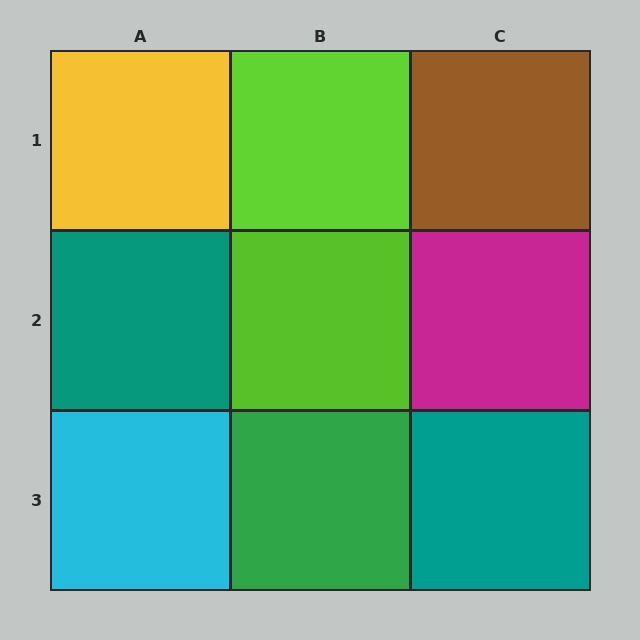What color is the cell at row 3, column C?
Teal.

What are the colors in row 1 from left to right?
Yellow, lime, brown.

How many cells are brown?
1 cell is brown.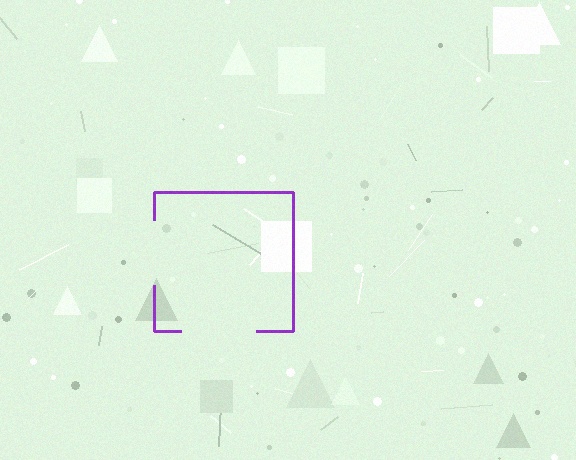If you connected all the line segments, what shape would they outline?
They would outline a square.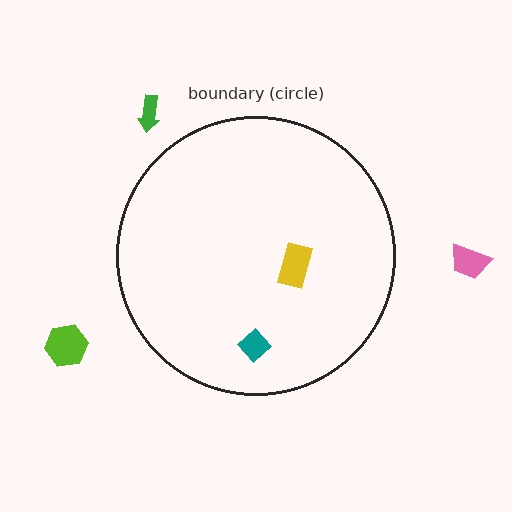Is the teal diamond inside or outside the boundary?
Inside.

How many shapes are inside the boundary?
2 inside, 3 outside.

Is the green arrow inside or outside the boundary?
Outside.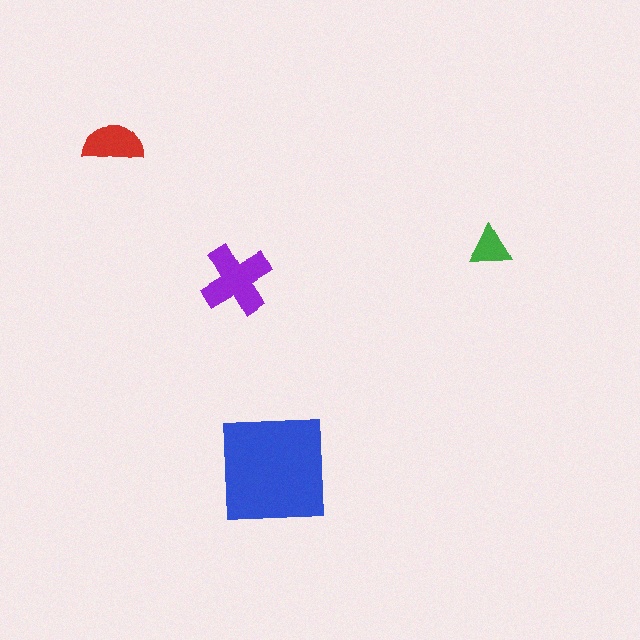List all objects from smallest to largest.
The green triangle, the red semicircle, the purple cross, the blue square.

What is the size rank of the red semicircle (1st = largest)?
3rd.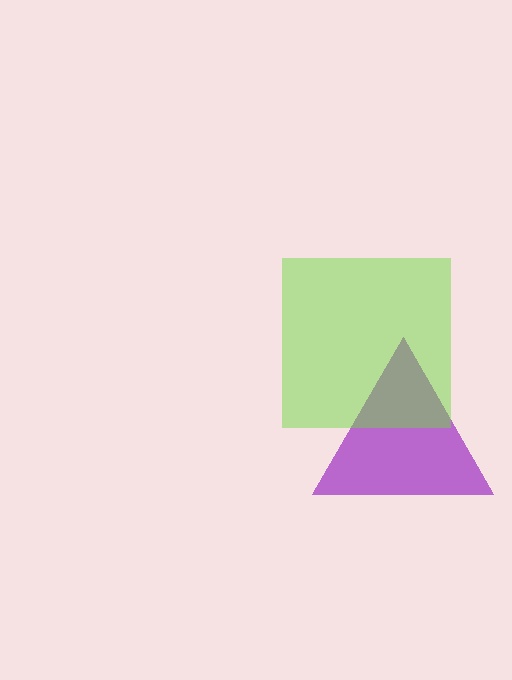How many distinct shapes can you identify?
There are 2 distinct shapes: a purple triangle, a lime square.